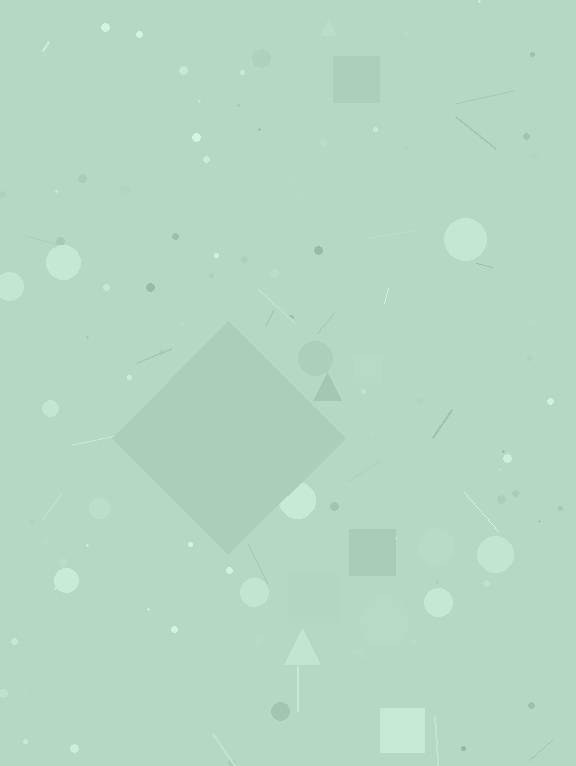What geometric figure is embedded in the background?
A diamond is embedded in the background.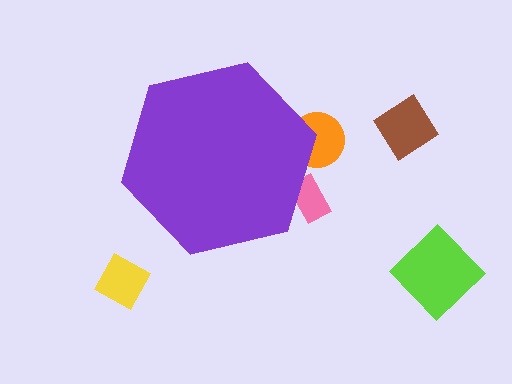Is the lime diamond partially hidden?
No, the lime diamond is fully visible.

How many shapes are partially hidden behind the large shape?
2 shapes are partially hidden.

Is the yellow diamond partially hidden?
No, the yellow diamond is fully visible.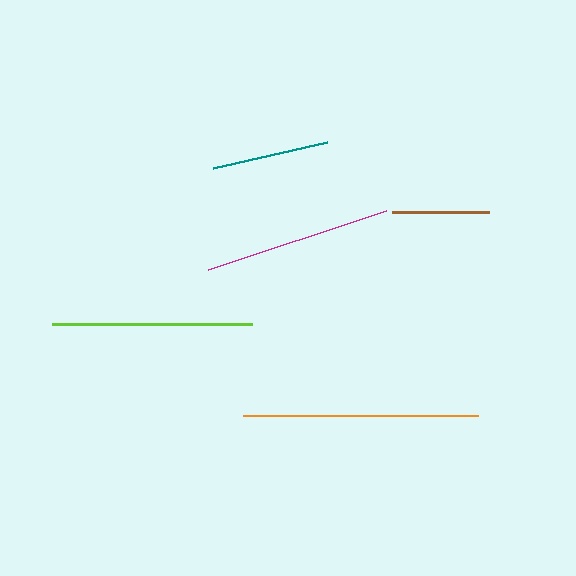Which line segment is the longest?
The orange line is the longest at approximately 235 pixels.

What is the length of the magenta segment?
The magenta segment is approximately 188 pixels long.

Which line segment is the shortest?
The brown line is the shortest at approximately 97 pixels.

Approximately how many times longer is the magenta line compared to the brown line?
The magenta line is approximately 1.9 times the length of the brown line.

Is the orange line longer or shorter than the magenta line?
The orange line is longer than the magenta line.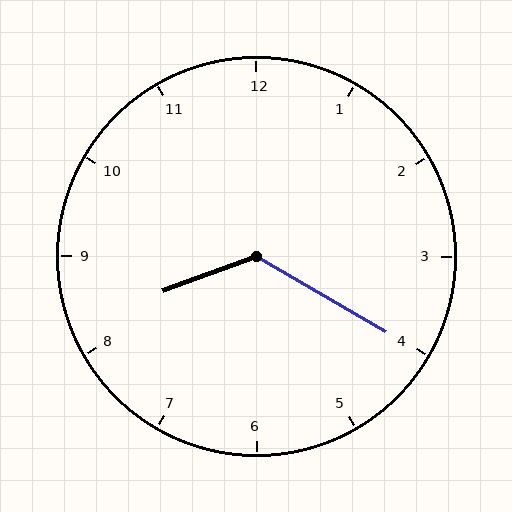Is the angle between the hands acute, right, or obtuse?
It is obtuse.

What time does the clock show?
8:20.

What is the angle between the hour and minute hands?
Approximately 130 degrees.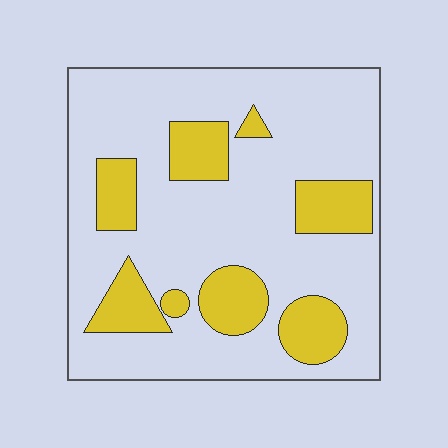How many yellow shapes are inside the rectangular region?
8.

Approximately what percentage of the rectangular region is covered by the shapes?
Approximately 25%.